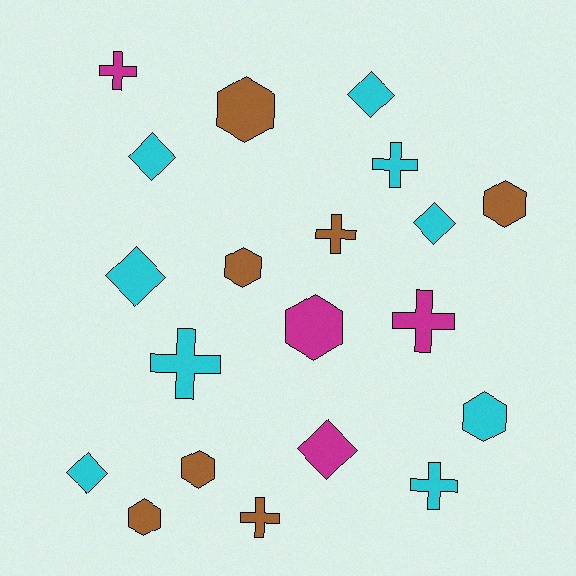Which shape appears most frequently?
Cross, with 7 objects.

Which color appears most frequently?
Cyan, with 9 objects.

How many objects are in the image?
There are 20 objects.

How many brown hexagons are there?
There are 5 brown hexagons.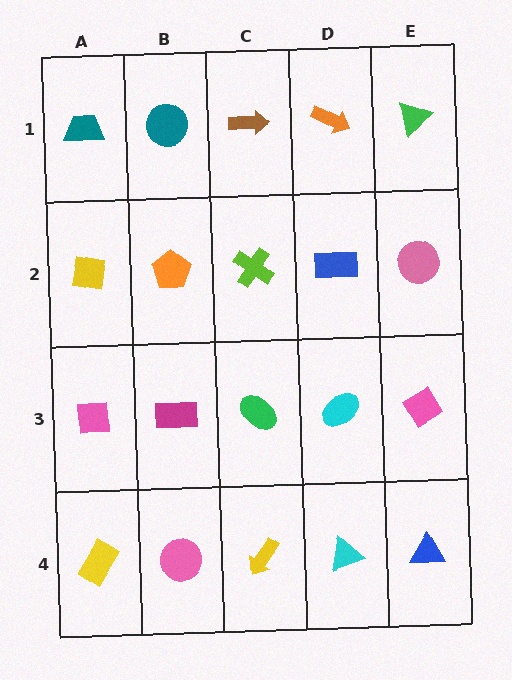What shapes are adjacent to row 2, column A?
A teal trapezoid (row 1, column A), a pink square (row 3, column A), an orange pentagon (row 2, column B).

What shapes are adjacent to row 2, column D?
An orange arrow (row 1, column D), a cyan ellipse (row 3, column D), a lime cross (row 2, column C), a pink circle (row 2, column E).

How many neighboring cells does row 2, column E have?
3.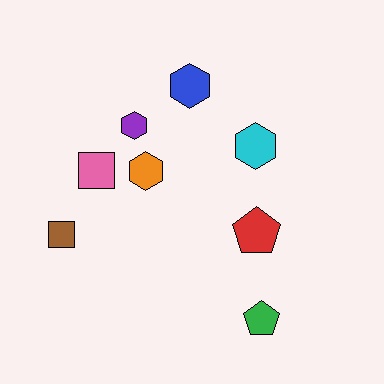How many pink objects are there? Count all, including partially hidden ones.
There is 1 pink object.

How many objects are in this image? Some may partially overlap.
There are 8 objects.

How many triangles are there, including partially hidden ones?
There are no triangles.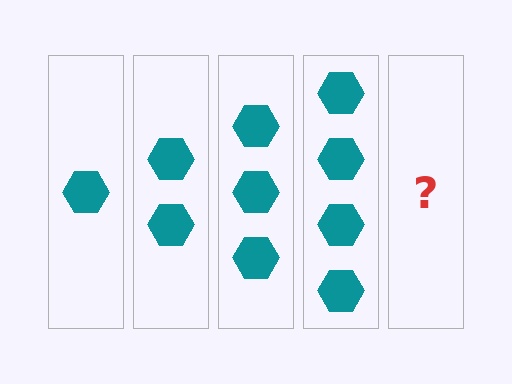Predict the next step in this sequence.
The next step is 5 hexagons.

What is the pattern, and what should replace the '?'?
The pattern is that each step adds one more hexagon. The '?' should be 5 hexagons.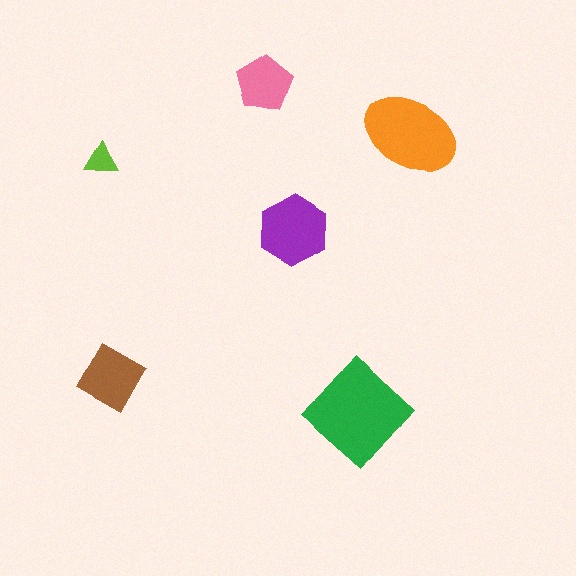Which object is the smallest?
The lime triangle.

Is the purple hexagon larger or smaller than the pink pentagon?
Larger.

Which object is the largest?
The green diamond.